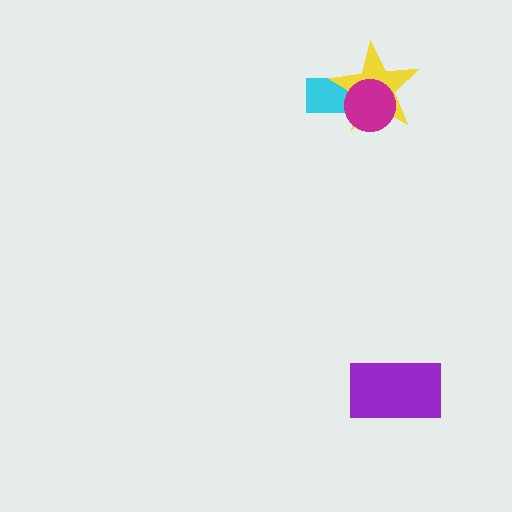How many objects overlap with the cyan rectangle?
2 objects overlap with the cyan rectangle.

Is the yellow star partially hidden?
Yes, it is partially covered by another shape.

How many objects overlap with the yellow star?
2 objects overlap with the yellow star.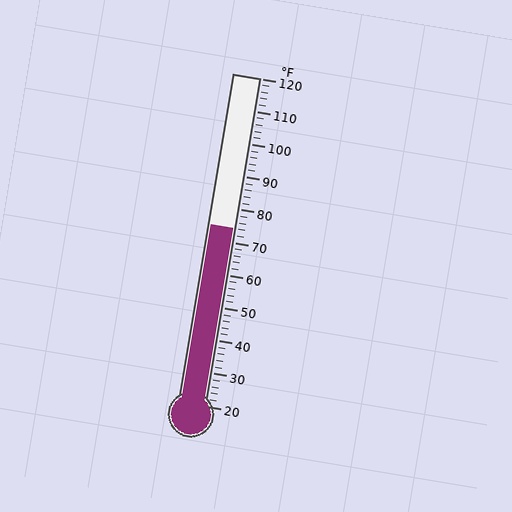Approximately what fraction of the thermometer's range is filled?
The thermometer is filled to approximately 55% of its range.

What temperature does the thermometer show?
The thermometer shows approximately 74°F.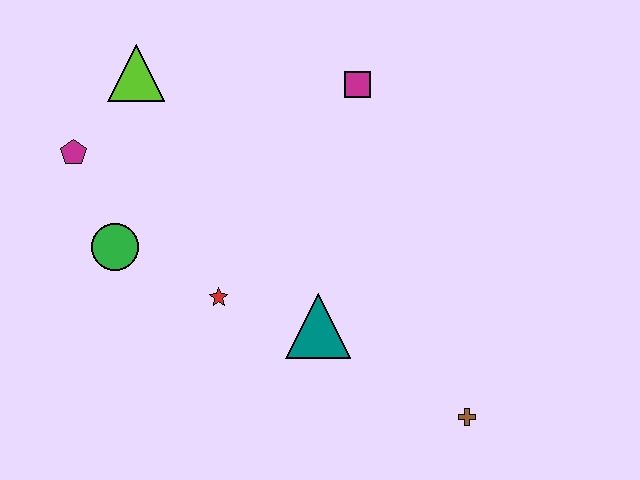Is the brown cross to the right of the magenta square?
Yes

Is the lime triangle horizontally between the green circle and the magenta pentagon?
No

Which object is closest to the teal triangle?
The red star is closest to the teal triangle.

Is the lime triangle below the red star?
No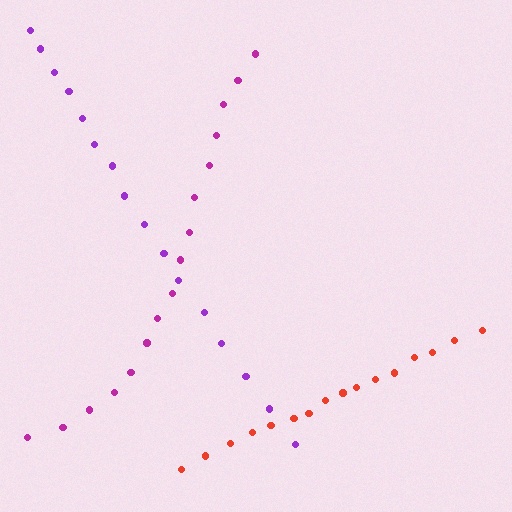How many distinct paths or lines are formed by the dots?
There are 3 distinct paths.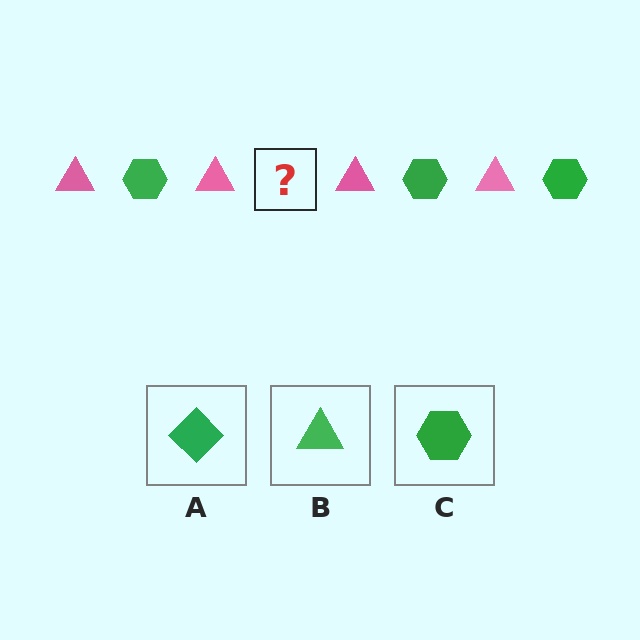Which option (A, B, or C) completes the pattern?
C.